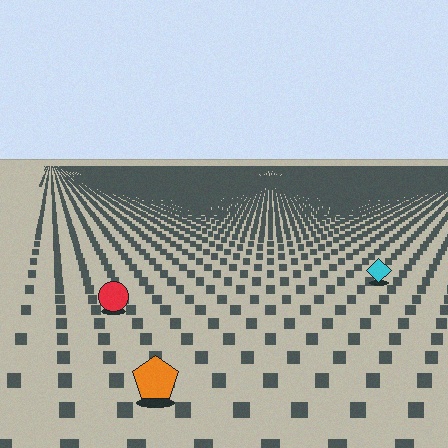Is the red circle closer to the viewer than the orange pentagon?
No. The orange pentagon is closer — you can tell from the texture gradient: the ground texture is coarser near it.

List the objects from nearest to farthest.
From nearest to farthest: the orange pentagon, the red circle, the cyan diamond.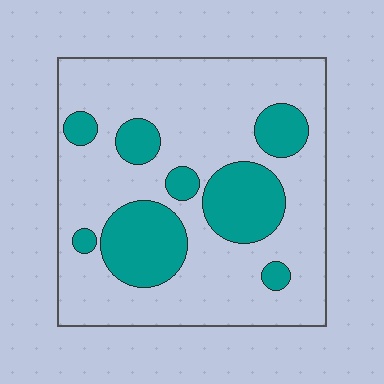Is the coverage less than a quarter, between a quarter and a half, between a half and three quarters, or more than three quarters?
Between a quarter and a half.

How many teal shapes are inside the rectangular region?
8.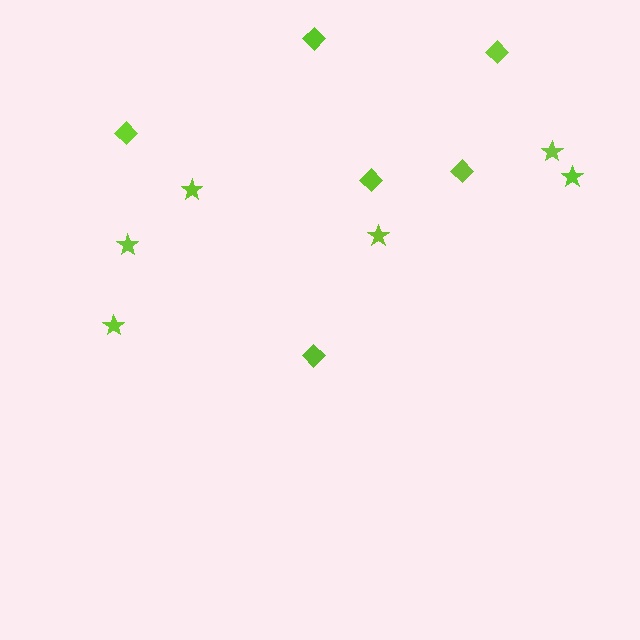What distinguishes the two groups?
There are 2 groups: one group of stars (6) and one group of diamonds (6).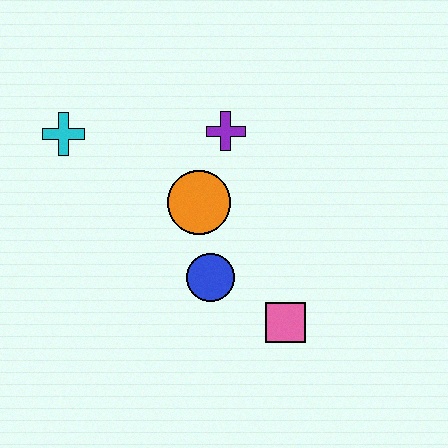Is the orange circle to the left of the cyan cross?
No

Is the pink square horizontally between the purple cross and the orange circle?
No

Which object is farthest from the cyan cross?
The pink square is farthest from the cyan cross.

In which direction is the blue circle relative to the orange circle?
The blue circle is below the orange circle.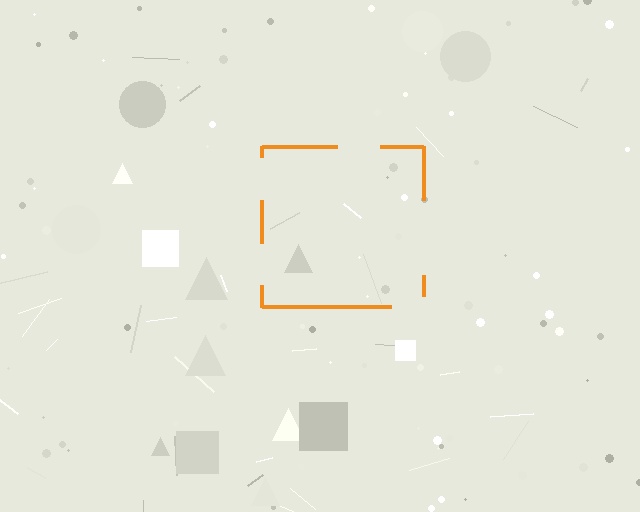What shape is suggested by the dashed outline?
The dashed outline suggests a square.